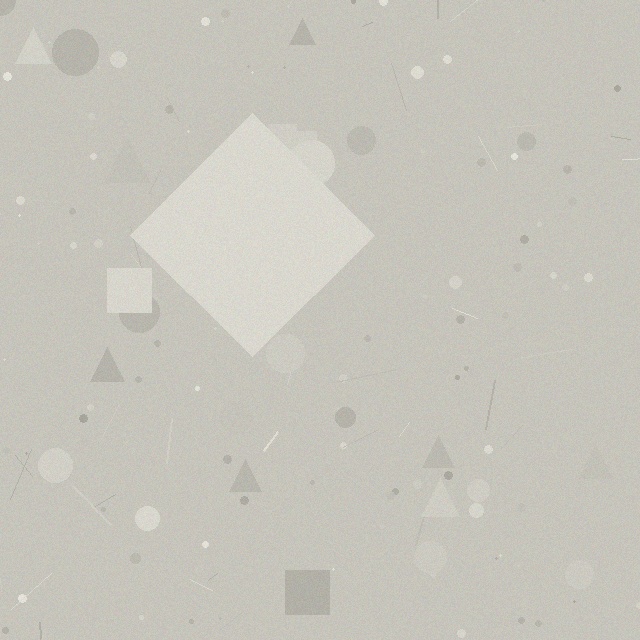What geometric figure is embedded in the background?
A diamond is embedded in the background.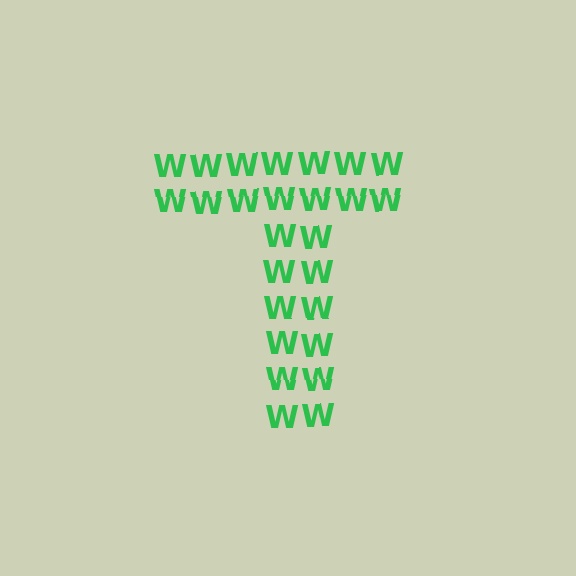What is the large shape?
The large shape is the letter T.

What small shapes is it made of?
It is made of small letter W's.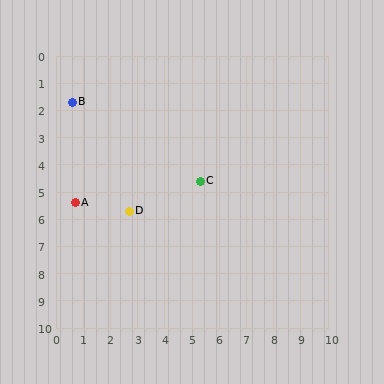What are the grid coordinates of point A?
Point A is at approximately (0.7, 5.4).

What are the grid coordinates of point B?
Point B is at approximately (0.6, 1.7).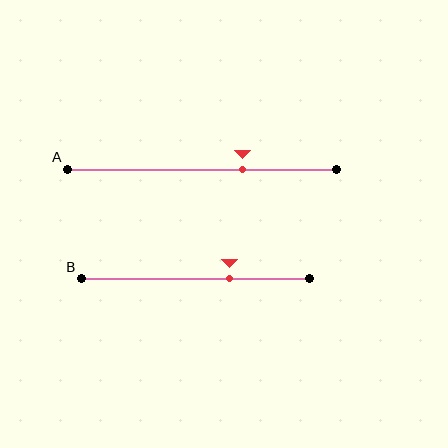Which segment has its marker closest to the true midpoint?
Segment B has its marker closest to the true midpoint.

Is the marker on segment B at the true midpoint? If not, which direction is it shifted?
No, the marker on segment B is shifted to the right by about 15% of the segment length.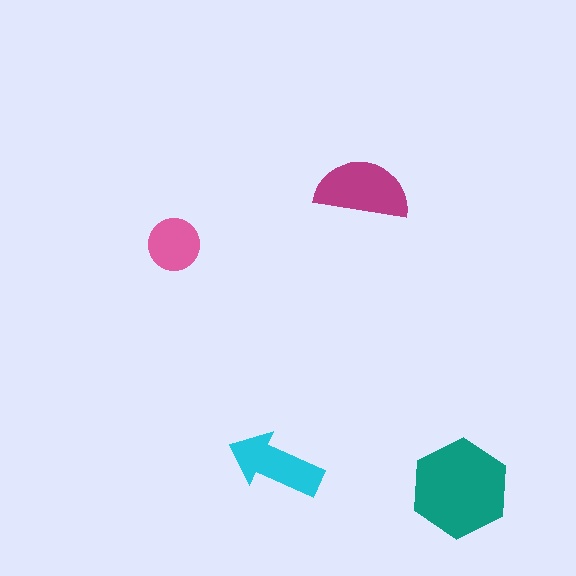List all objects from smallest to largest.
The pink circle, the cyan arrow, the magenta semicircle, the teal hexagon.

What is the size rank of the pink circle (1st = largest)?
4th.